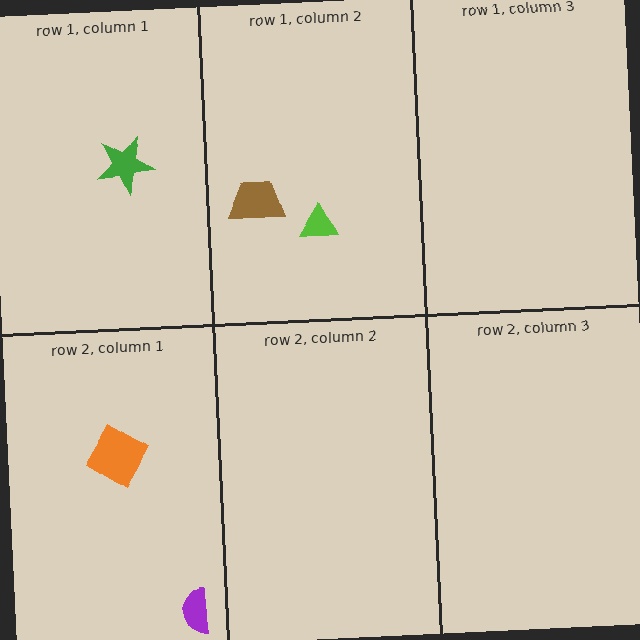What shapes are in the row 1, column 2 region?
The lime triangle, the brown trapezoid.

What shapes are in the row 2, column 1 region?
The purple semicircle, the orange diamond.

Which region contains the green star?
The row 1, column 1 region.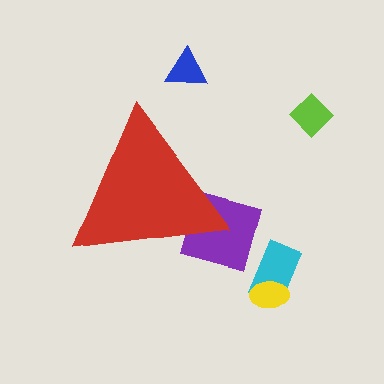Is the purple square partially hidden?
Yes, the purple square is partially hidden behind the red triangle.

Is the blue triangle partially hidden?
No, the blue triangle is fully visible.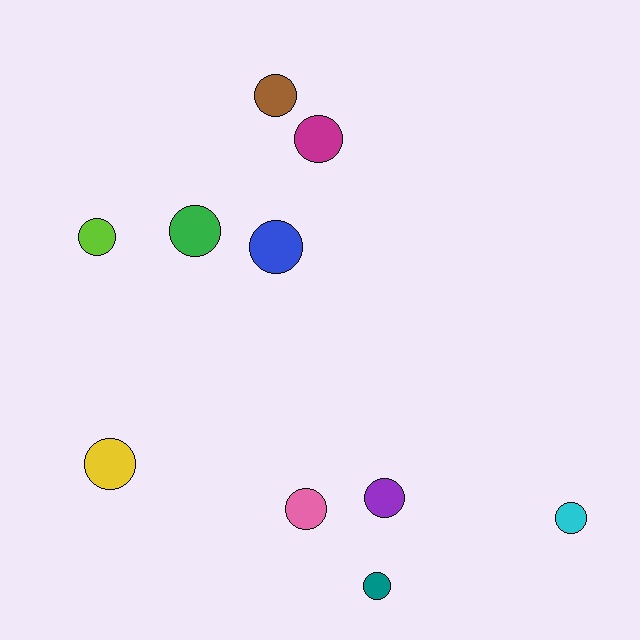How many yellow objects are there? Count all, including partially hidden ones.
There is 1 yellow object.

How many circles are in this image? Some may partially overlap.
There are 10 circles.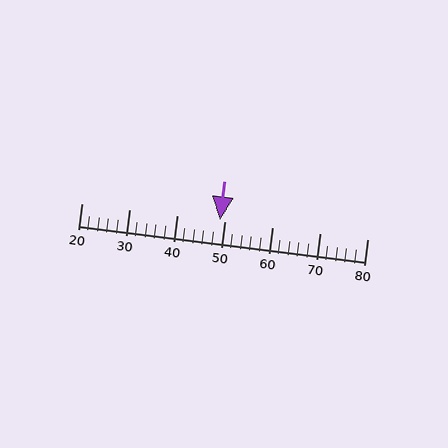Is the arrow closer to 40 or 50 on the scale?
The arrow is closer to 50.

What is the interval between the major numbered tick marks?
The major tick marks are spaced 10 units apart.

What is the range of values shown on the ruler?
The ruler shows values from 20 to 80.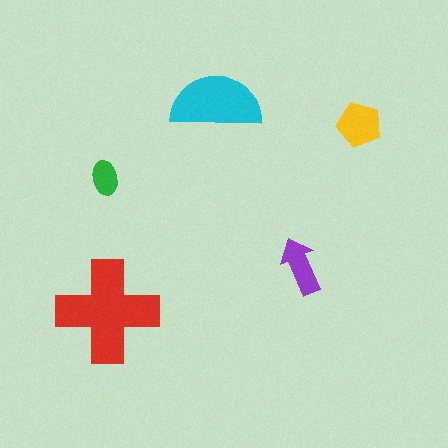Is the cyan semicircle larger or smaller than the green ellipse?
Larger.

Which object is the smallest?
The green ellipse.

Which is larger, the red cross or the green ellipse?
The red cross.